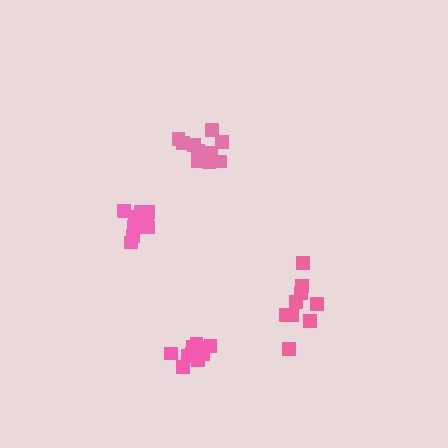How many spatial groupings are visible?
There are 4 spatial groupings.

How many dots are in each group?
Group 1: 10 dots, Group 2: 10 dots, Group 3: 9 dots, Group 4: 10 dots (39 total).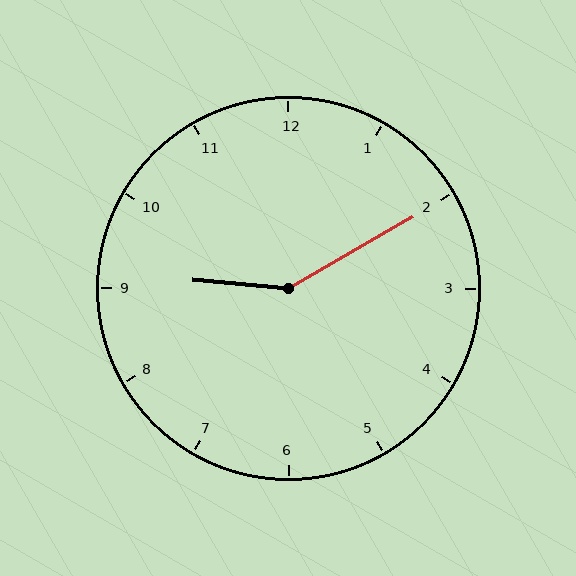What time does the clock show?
9:10.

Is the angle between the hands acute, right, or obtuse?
It is obtuse.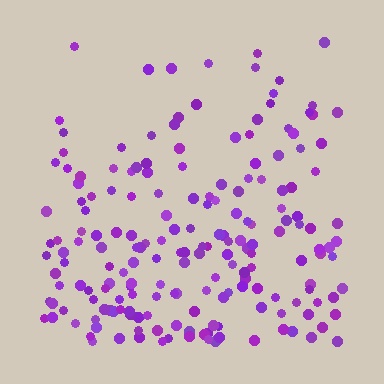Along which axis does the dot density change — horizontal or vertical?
Vertical.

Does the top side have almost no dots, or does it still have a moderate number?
Still a moderate number, just noticeably fewer than the bottom.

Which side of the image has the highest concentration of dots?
The bottom.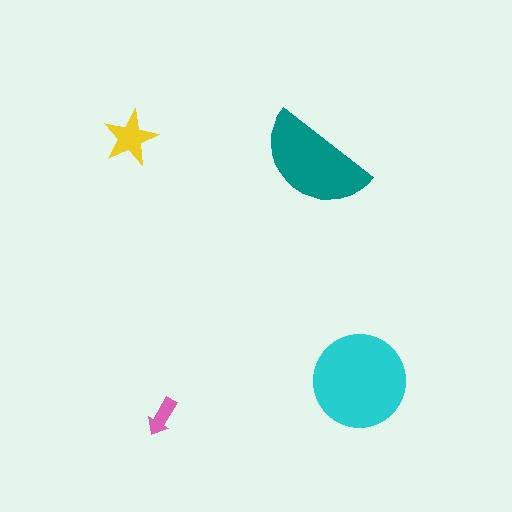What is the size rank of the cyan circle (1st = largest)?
1st.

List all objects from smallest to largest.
The pink arrow, the yellow star, the teal semicircle, the cyan circle.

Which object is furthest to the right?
The cyan circle is rightmost.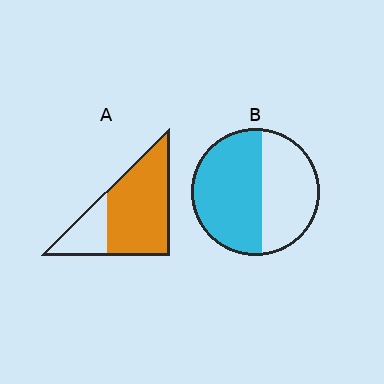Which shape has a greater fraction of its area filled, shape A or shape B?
Shape A.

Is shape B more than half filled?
Yes.